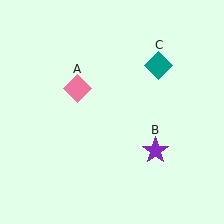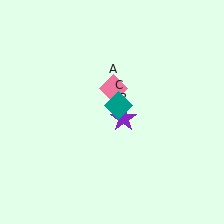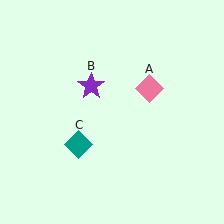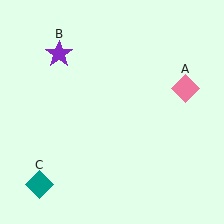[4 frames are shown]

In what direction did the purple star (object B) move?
The purple star (object B) moved up and to the left.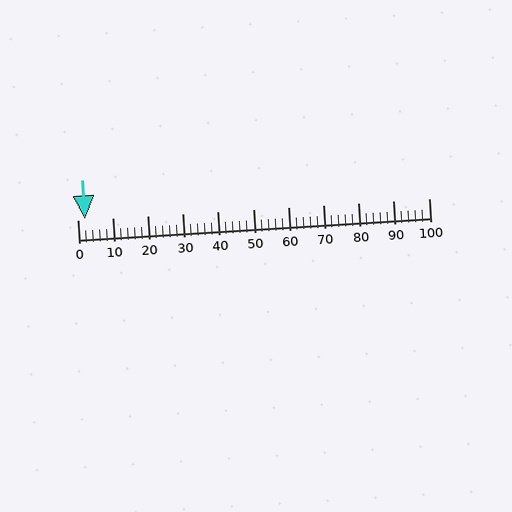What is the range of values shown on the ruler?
The ruler shows values from 0 to 100.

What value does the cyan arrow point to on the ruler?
The cyan arrow points to approximately 2.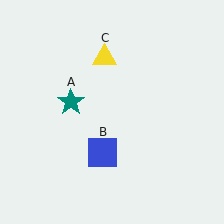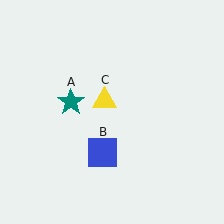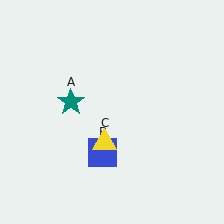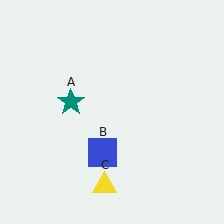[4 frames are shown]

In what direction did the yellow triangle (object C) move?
The yellow triangle (object C) moved down.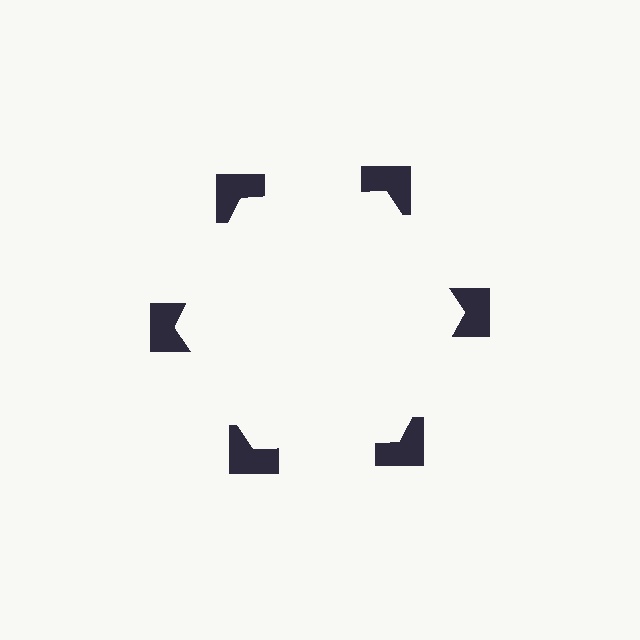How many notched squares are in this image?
There are 6 — one at each vertex of the illusory hexagon.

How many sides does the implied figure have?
6 sides.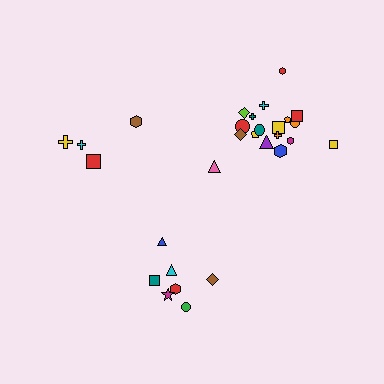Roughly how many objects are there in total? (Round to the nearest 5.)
Roughly 30 objects in total.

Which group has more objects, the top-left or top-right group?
The top-right group.